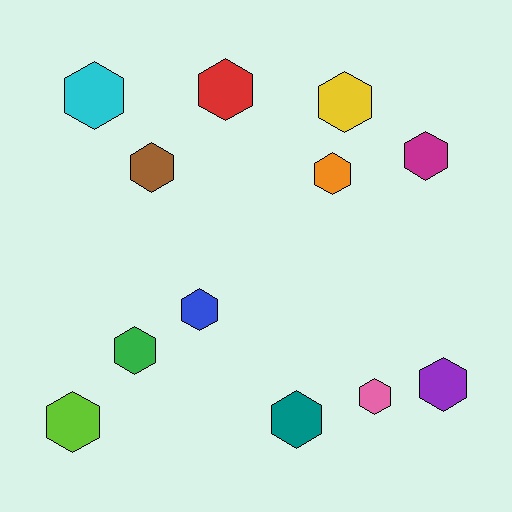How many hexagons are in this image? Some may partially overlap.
There are 12 hexagons.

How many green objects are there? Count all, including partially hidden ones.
There is 1 green object.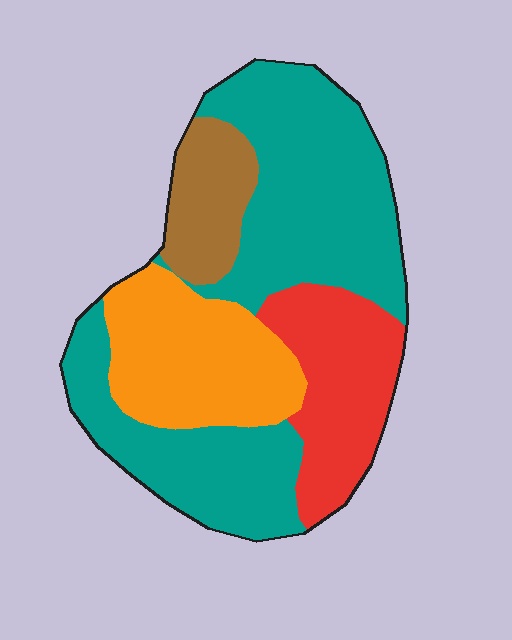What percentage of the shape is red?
Red covers roughly 20% of the shape.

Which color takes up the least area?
Brown, at roughly 10%.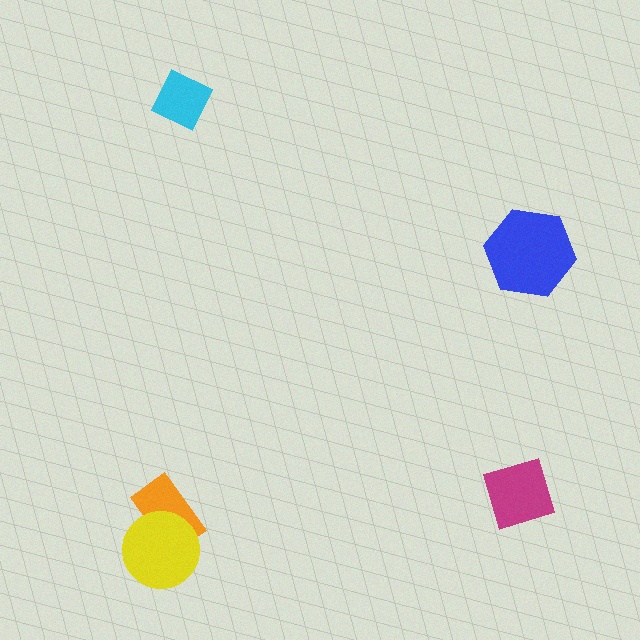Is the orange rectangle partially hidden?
Yes, it is partially covered by another shape.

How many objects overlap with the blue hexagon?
0 objects overlap with the blue hexagon.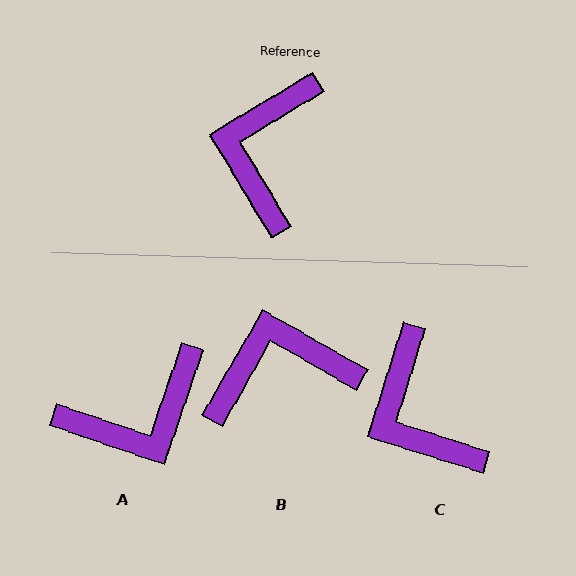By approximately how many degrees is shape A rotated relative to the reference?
Approximately 130 degrees counter-clockwise.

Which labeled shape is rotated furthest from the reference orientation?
A, about 130 degrees away.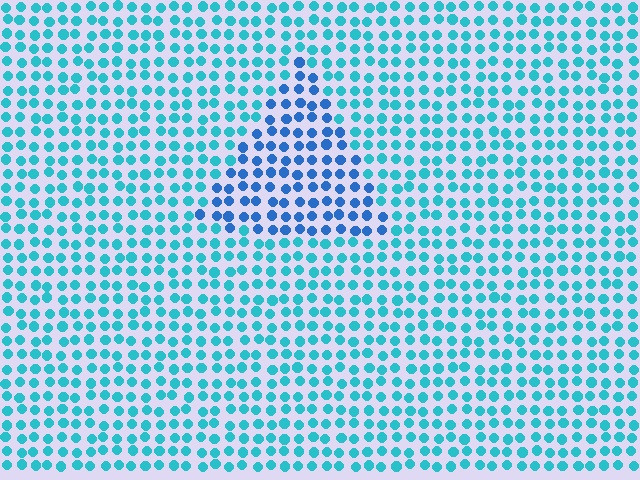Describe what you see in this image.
The image is filled with small cyan elements in a uniform arrangement. A triangle-shaped region is visible where the elements are tinted to a slightly different hue, forming a subtle color boundary.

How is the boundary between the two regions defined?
The boundary is defined purely by a slight shift in hue (about 31 degrees). Spacing, size, and orientation are identical on both sides.